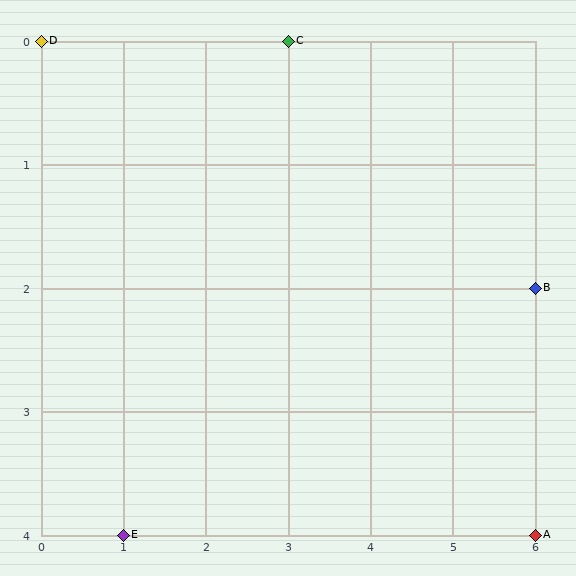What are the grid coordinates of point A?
Point A is at grid coordinates (6, 4).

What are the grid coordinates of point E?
Point E is at grid coordinates (1, 4).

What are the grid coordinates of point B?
Point B is at grid coordinates (6, 2).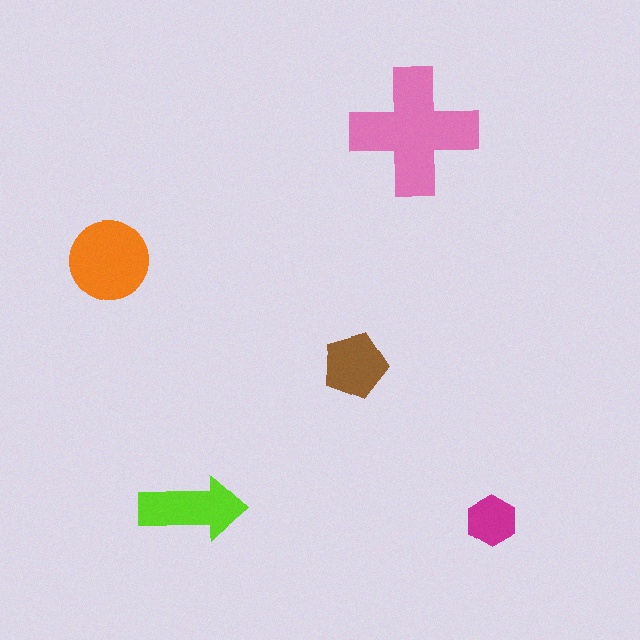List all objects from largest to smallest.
The pink cross, the orange circle, the lime arrow, the brown pentagon, the magenta hexagon.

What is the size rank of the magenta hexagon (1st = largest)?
5th.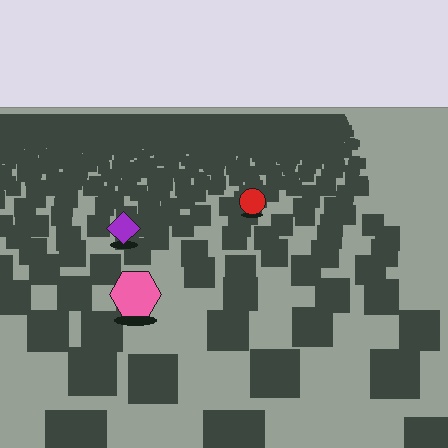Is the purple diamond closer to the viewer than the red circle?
Yes. The purple diamond is closer — you can tell from the texture gradient: the ground texture is coarser near it.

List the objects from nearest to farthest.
From nearest to farthest: the pink hexagon, the purple diamond, the red circle.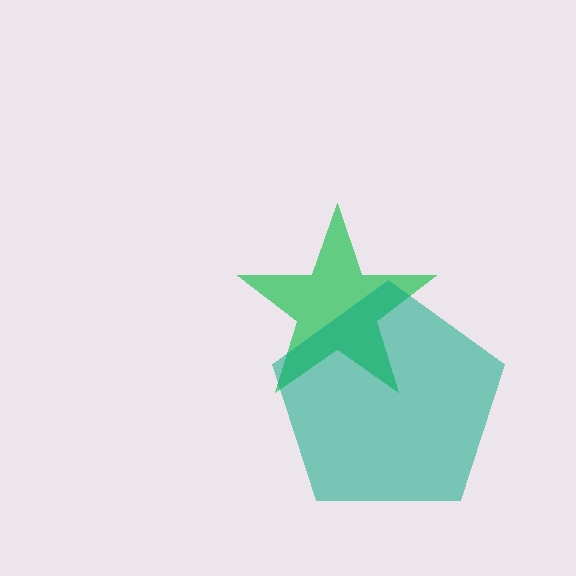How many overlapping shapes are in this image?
There are 2 overlapping shapes in the image.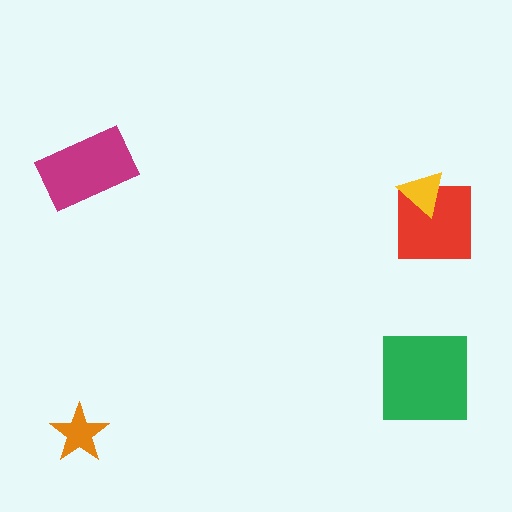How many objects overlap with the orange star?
0 objects overlap with the orange star.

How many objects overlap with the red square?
1 object overlaps with the red square.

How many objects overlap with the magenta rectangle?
0 objects overlap with the magenta rectangle.